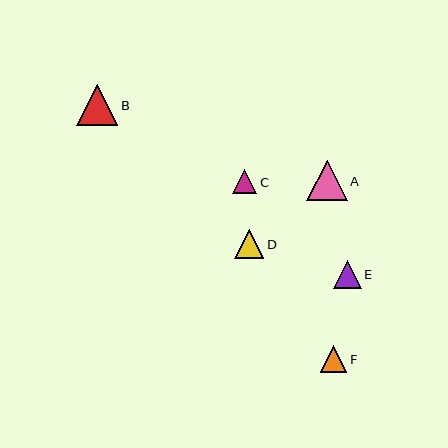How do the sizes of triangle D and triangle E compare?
Triangle D and triangle E are approximately the same size.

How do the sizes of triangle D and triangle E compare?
Triangle D and triangle E are approximately the same size.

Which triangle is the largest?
Triangle B is the largest with a size of approximately 41 pixels.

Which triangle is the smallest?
Triangle C is the smallest with a size of approximately 24 pixels.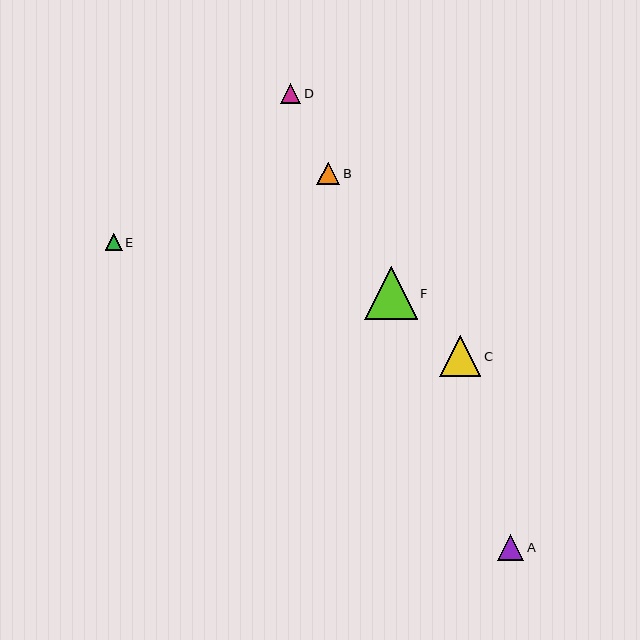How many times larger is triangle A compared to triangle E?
Triangle A is approximately 1.6 times the size of triangle E.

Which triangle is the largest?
Triangle F is the largest with a size of approximately 52 pixels.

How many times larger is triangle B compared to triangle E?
Triangle B is approximately 1.4 times the size of triangle E.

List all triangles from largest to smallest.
From largest to smallest: F, C, A, B, D, E.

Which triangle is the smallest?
Triangle E is the smallest with a size of approximately 17 pixels.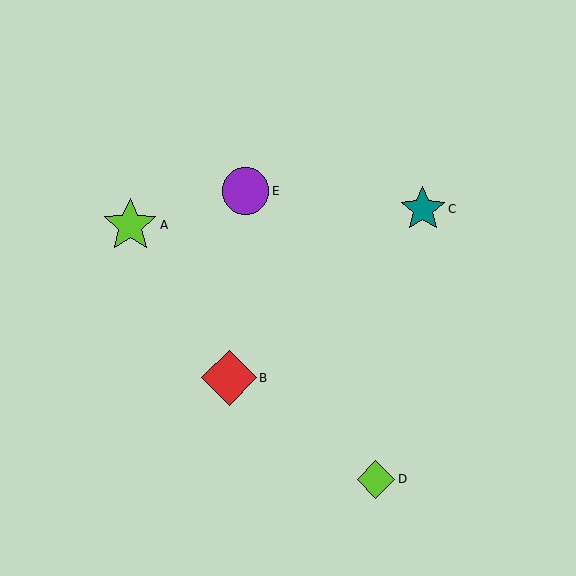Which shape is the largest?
The red diamond (labeled B) is the largest.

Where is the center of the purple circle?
The center of the purple circle is at (246, 191).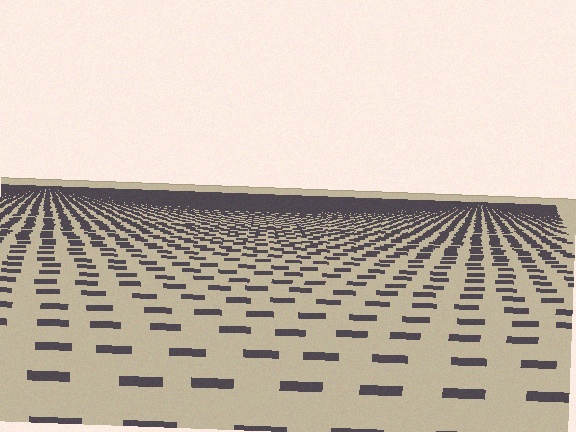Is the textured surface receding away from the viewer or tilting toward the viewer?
The surface is receding away from the viewer. Texture elements get smaller and denser toward the top.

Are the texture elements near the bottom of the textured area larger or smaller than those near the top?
Larger. Near the bottom, elements are closer to the viewer and appear at a bigger on-screen size.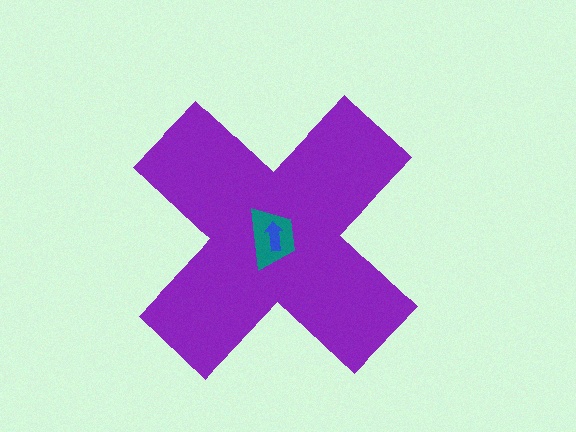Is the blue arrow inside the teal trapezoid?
Yes.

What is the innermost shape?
The blue arrow.